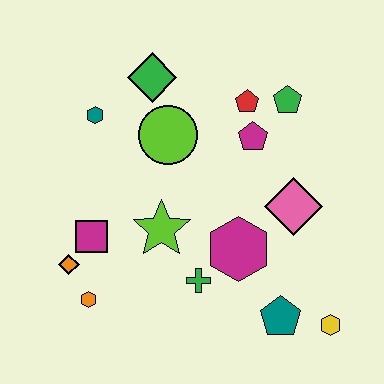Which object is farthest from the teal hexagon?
The yellow hexagon is farthest from the teal hexagon.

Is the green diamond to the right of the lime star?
No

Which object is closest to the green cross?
The magenta hexagon is closest to the green cross.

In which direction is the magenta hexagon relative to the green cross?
The magenta hexagon is to the right of the green cross.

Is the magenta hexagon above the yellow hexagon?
Yes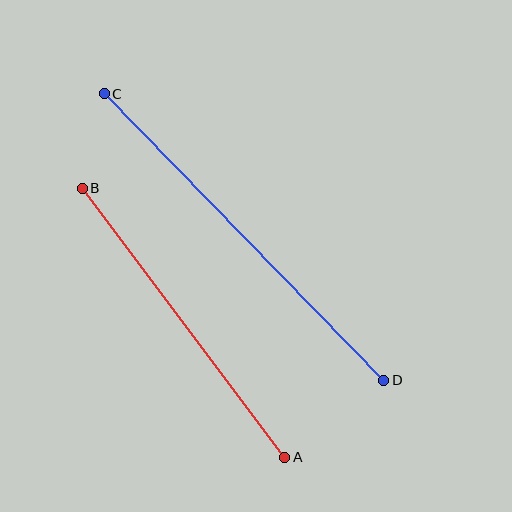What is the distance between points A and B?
The distance is approximately 337 pixels.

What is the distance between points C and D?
The distance is approximately 401 pixels.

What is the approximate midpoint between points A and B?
The midpoint is at approximately (183, 323) pixels.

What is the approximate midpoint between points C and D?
The midpoint is at approximately (244, 237) pixels.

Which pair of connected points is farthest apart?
Points C and D are farthest apart.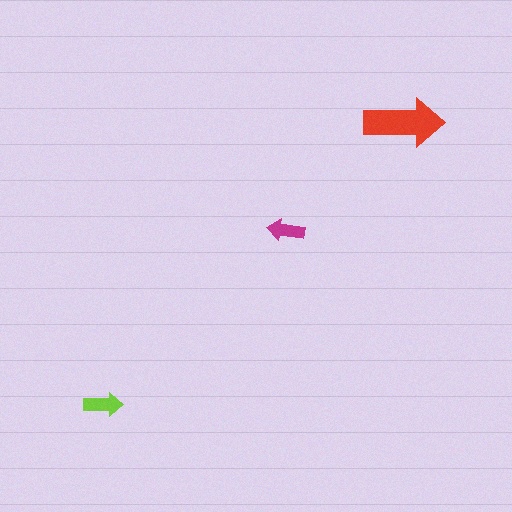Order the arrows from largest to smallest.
the red one, the lime one, the magenta one.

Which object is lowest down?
The lime arrow is bottommost.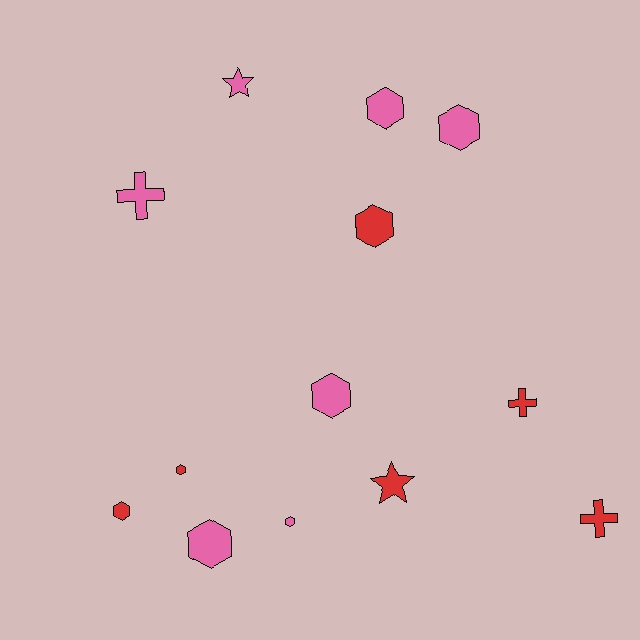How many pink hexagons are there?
There are 5 pink hexagons.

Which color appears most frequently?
Pink, with 7 objects.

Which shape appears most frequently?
Hexagon, with 8 objects.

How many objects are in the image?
There are 13 objects.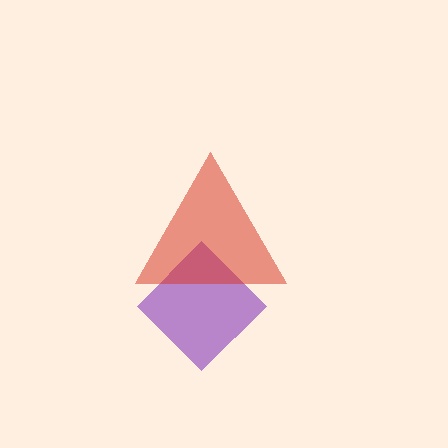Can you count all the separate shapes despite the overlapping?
Yes, there are 2 separate shapes.